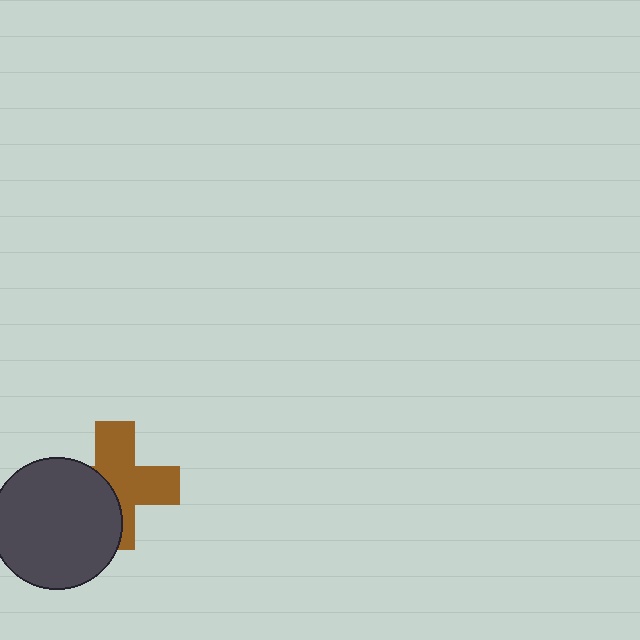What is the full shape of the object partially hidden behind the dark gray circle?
The partially hidden object is a brown cross.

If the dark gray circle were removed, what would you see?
You would see the complete brown cross.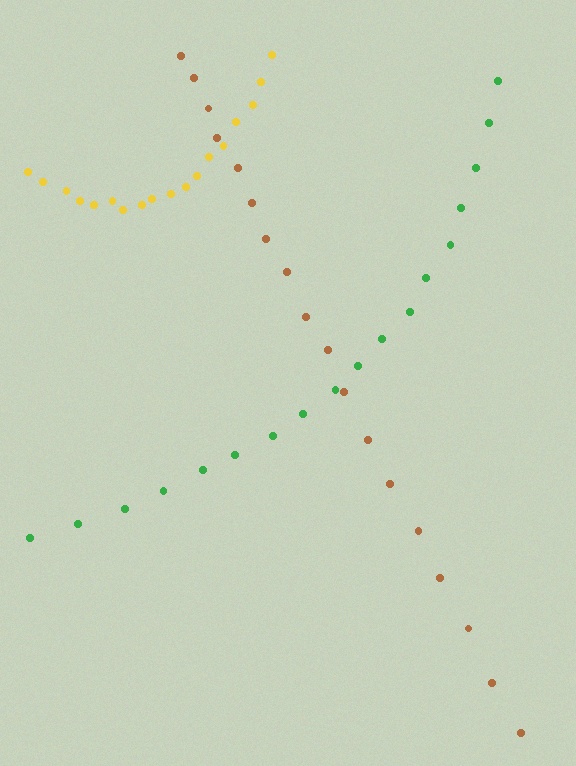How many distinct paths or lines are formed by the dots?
There are 3 distinct paths.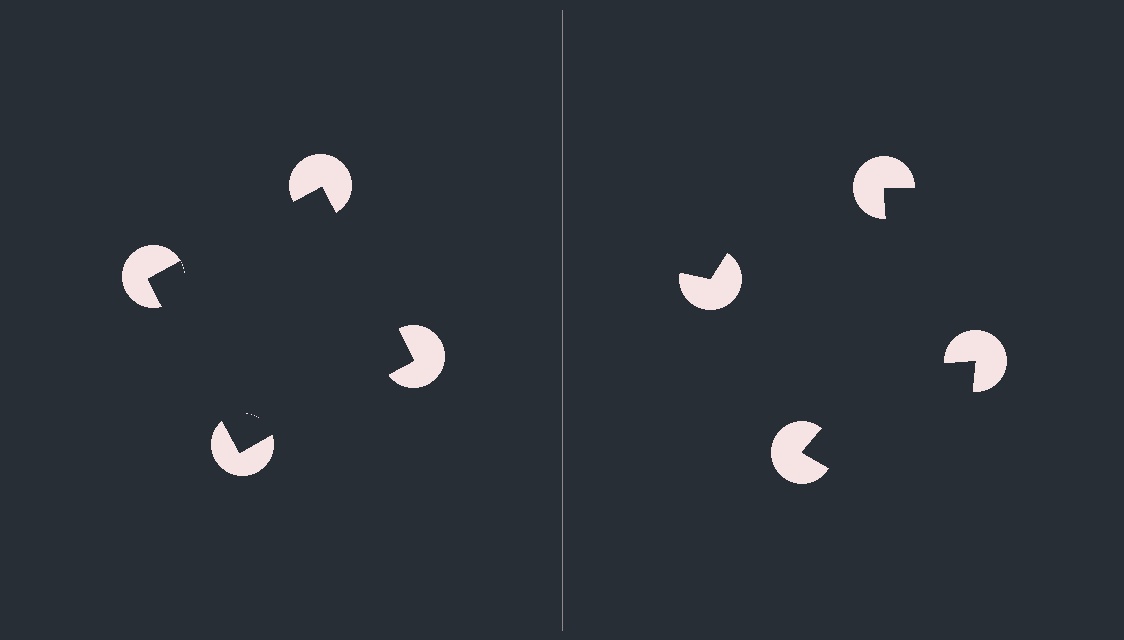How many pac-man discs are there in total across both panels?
8 — 4 on each side.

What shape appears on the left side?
An illusory square.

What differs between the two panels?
The pac-man discs are positioned identically on both sides; only the wedge orientations differ. On the left they align to a square; on the right they are misaligned.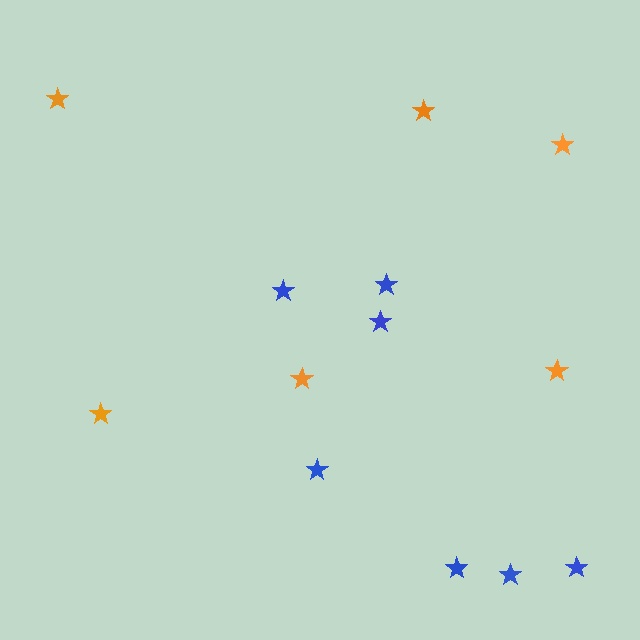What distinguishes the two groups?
There are 2 groups: one group of blue stars (7) and one group of orange stars (6).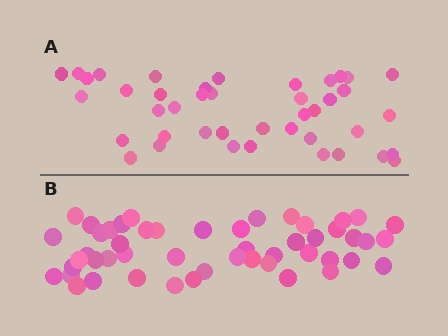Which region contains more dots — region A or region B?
Region B (the bottom region) has more dots.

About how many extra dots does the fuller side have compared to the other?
Region B has roughly 8 or so more dots than region A.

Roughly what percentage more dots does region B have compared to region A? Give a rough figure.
About 20% more.